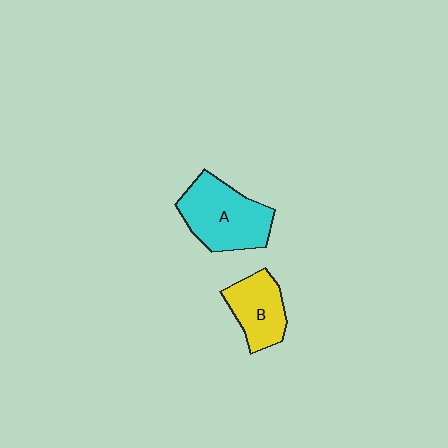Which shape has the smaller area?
Shape B (yellow).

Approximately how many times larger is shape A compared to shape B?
Approximately 1.5 times.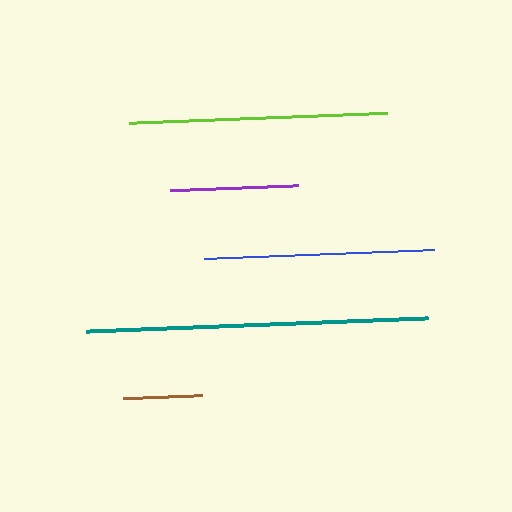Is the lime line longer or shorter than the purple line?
The lime line is longer than the purple line.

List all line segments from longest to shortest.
From longest to shortest: teal, lime, blue, purple, brown.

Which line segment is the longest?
The teal line is the longest at approximately 342 pixels.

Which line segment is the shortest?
The brown line is the shortest at approximately 79 pixels.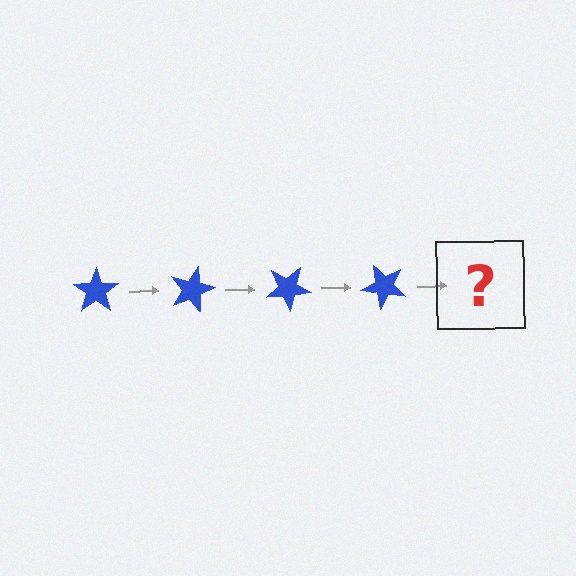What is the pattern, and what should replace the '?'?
The pattern is that the star rotates 15 degrees each step. The '?' should be a blue star rotated 60 degrees.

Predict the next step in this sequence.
The next step is a blue star rotated 60 degrees.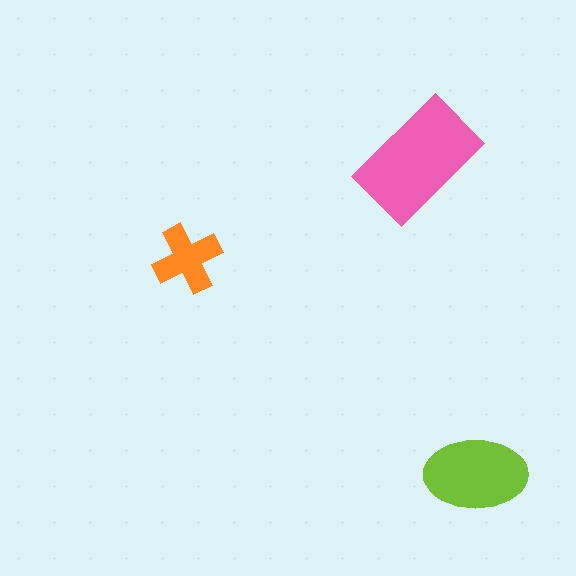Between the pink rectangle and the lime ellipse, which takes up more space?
The pink rectangle.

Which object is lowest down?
The lime ellipse is bottommost.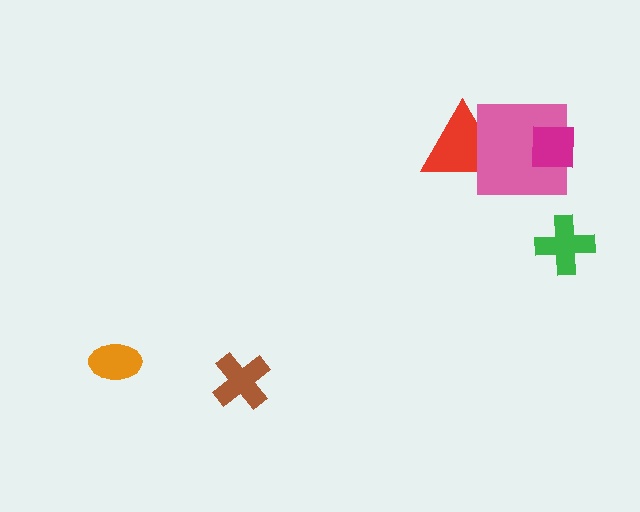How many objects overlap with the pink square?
2 objects overlap with the pink square.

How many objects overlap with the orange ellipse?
0 objects overlap with the orange ellipse.